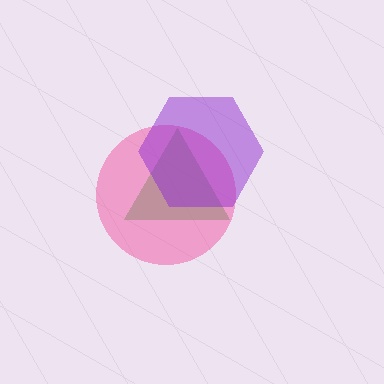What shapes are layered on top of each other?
The layered shapes are: a green triangle, a pink circle, a purple hexagon.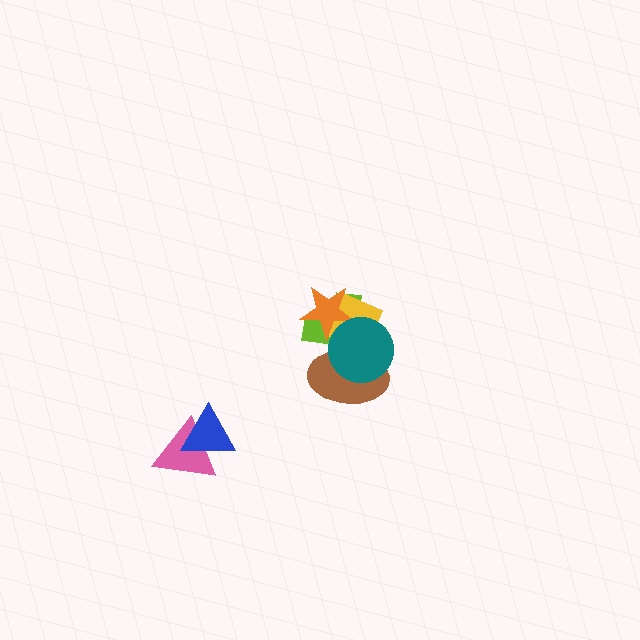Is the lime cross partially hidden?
Yes, it is partially covered by another shape.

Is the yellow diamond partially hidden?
Yes, it is partially covered by another shape.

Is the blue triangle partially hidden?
No, no other shape covers it.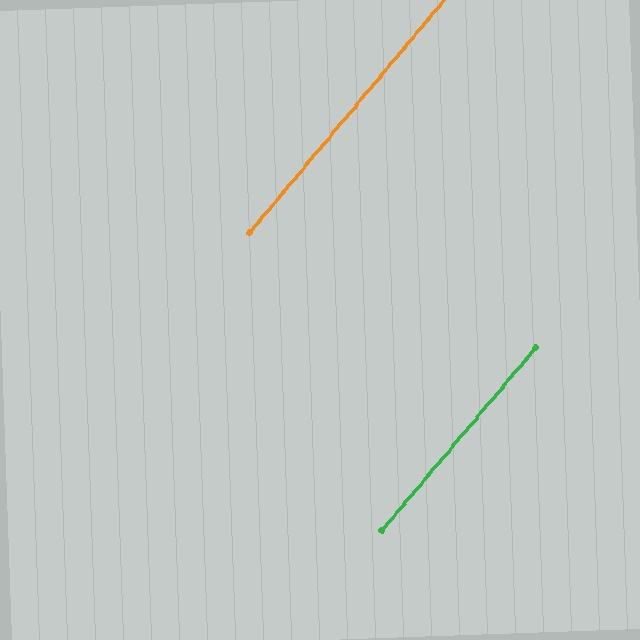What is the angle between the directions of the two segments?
Approximately 0 degrees.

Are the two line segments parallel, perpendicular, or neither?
Parallel — their directions differ by only 0.4°.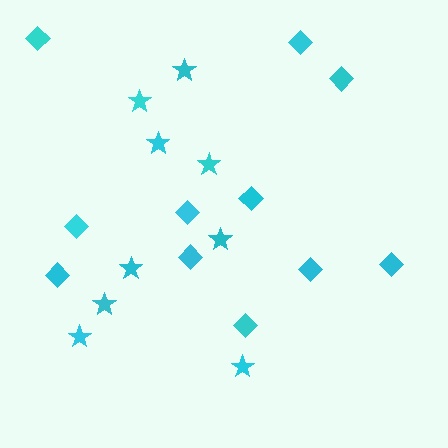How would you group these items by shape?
There are 2 groups: one group of diamonds (11) and one group of stars (9).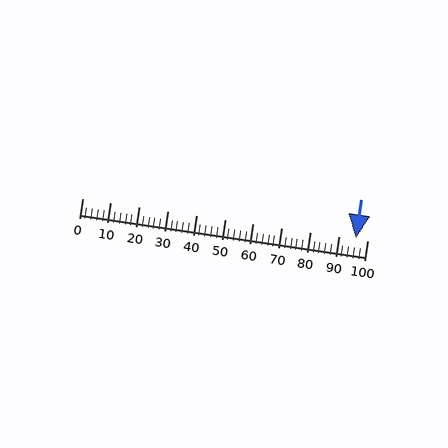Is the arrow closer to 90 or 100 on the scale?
The arrow is closer to 100.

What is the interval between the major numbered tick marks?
The major tick marks are spaced 10 units apart.